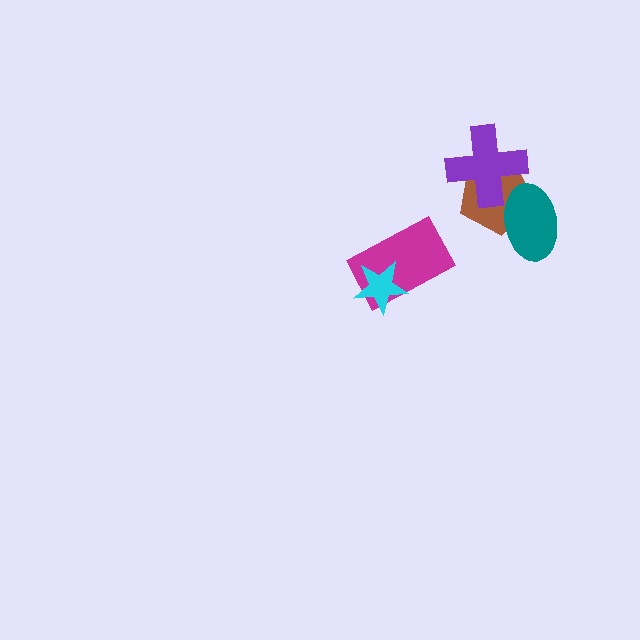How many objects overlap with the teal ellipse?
2 objects overlap with the teal ellipse.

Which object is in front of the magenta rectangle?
The cyan star is in front of the magenta rectangle.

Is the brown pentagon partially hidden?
Yes, it is partially covered by another shape.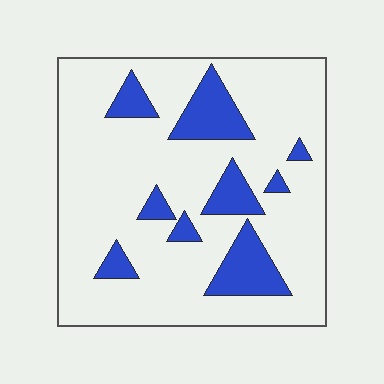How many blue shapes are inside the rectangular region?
9.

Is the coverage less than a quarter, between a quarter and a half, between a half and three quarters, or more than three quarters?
Less than a quarter.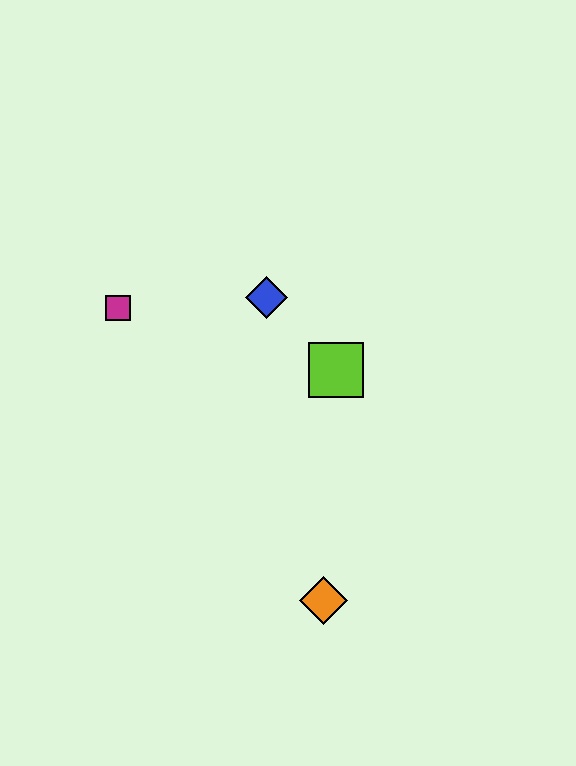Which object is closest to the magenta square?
The blue diamond is closest to the magenta square.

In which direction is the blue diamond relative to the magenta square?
The blue diamond is to the right of the magenta square.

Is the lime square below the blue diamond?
Yes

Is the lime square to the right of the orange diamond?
Yes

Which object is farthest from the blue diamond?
The orange diamond is farthest from the blue diamond.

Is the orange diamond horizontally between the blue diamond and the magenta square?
No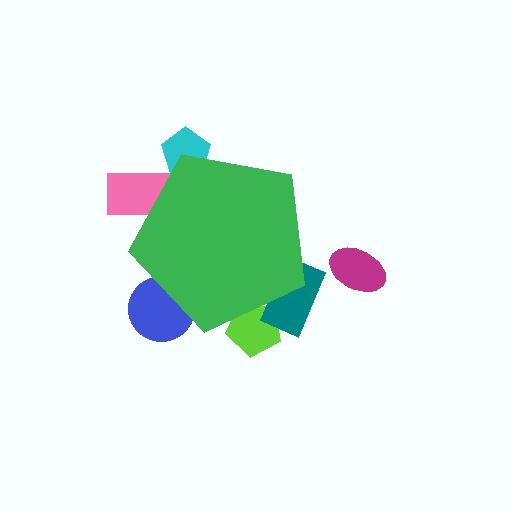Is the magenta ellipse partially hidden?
No, the magenta ellipse is fully visible.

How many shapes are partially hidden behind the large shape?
5 shapes are partially hidden.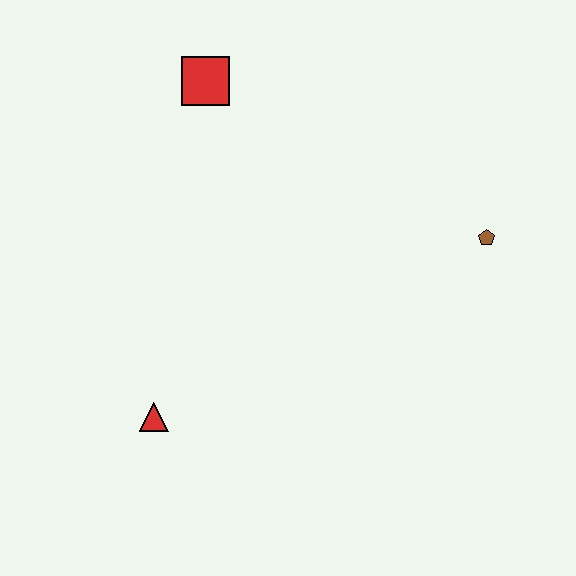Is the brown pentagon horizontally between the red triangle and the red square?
No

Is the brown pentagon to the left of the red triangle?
No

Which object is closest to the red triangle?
The red square is closest to the red triangle.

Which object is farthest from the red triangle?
The brown pentagon is farthest from the red triangle.